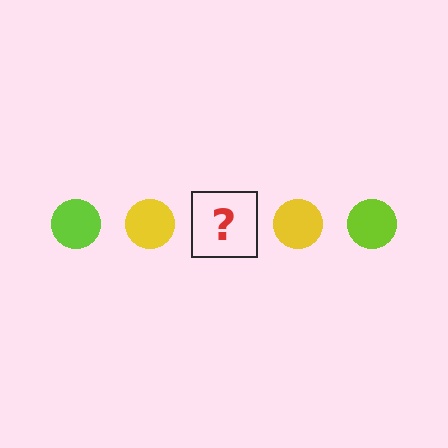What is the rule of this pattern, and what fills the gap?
The rule is that the pattern cycles through lime, yellow circles. The gap should be filled with a lime circle.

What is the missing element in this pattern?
The missing element is a lime circle.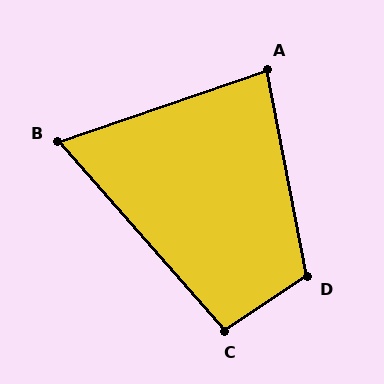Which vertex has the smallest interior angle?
B, at approximately 68 degrees.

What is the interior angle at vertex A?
Approximately 82 degrees (acute).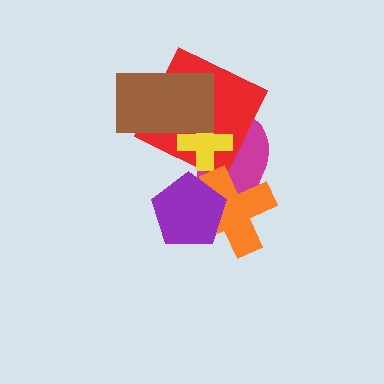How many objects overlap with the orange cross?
2 objects overlap with the orange cross.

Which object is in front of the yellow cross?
The brown rectangle is in front of the yellow cross.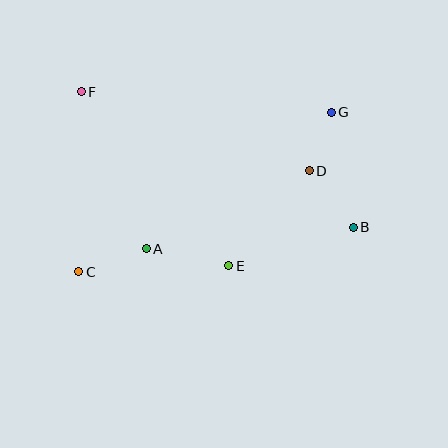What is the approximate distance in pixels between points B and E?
The distance between B and E is approximately 130 pixels.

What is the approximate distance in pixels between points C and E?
The distance between C and E is approximately 150 pixels.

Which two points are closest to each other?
Points D and G are closest to each other.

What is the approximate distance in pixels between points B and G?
The distance between B and G is approximately 117 pixels.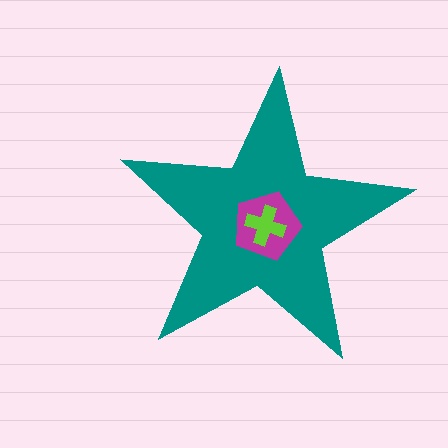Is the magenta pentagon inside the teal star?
Yes.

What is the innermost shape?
The lime cross.